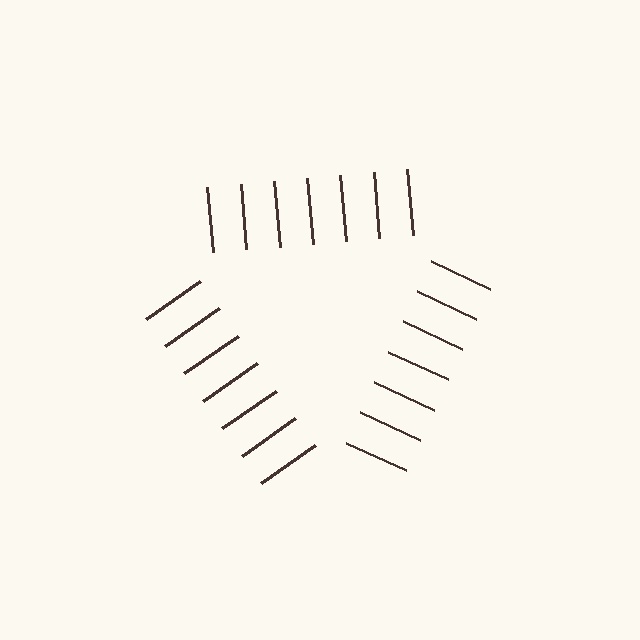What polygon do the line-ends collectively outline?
An illusory triangle — the line segments terminate on its edges but no continuous stroke is drawn.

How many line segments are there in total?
21 — 7 along each of the 3 edges.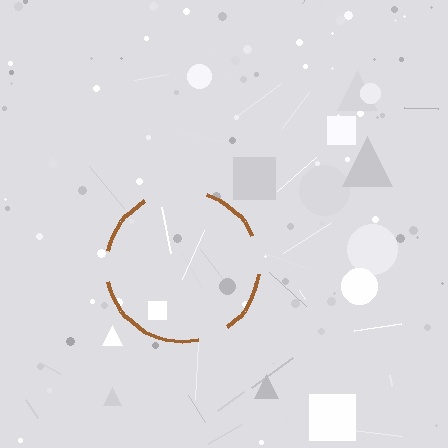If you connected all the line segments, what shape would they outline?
They would outline a circle.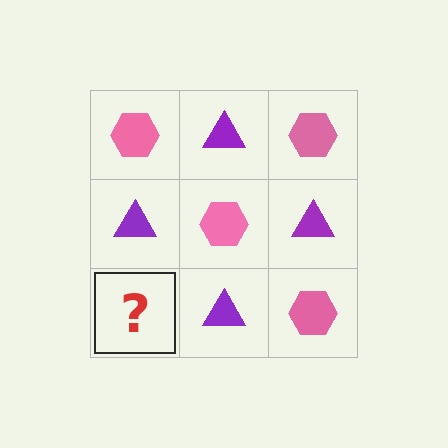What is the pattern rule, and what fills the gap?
The rule is that it alternates pink hexagon and purple triangle in a checkerboard pattern. The gap should be filled with a pink hexagon.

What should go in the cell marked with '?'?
The missing cell should contain a pink hexagon.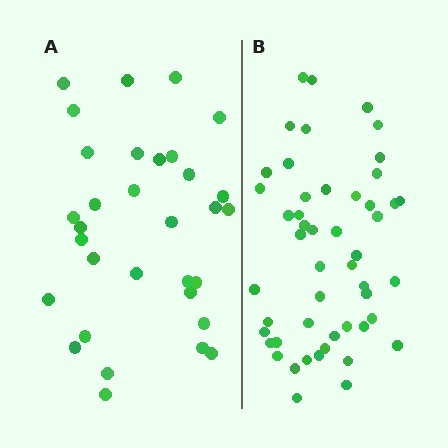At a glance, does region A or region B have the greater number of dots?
Region B (the right region) has more dots.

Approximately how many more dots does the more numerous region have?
Region B has approximately 20 more dots than region A.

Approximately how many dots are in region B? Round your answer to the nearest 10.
About 50 dots.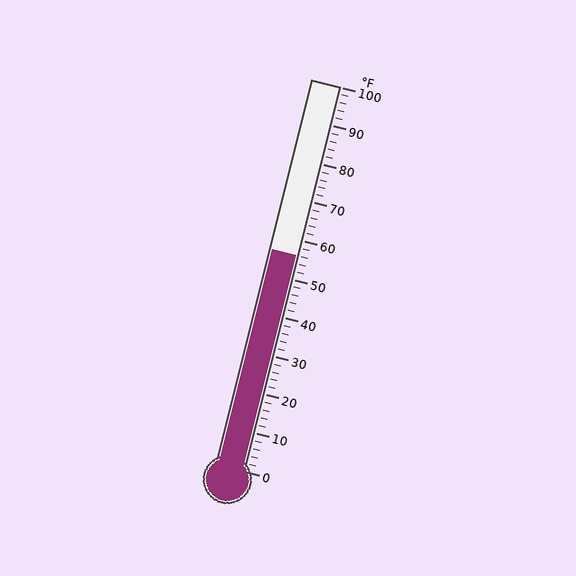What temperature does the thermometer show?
The thermometer shows approximately 56°F.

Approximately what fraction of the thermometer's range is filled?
The thermometer is filled to approximately 55% of its range.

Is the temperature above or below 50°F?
The temperature is above 50°F.